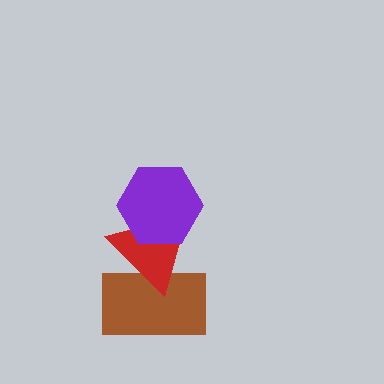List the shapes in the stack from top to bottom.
From top to bottom: the purple hexagon, the red triangle, the brown rectangle.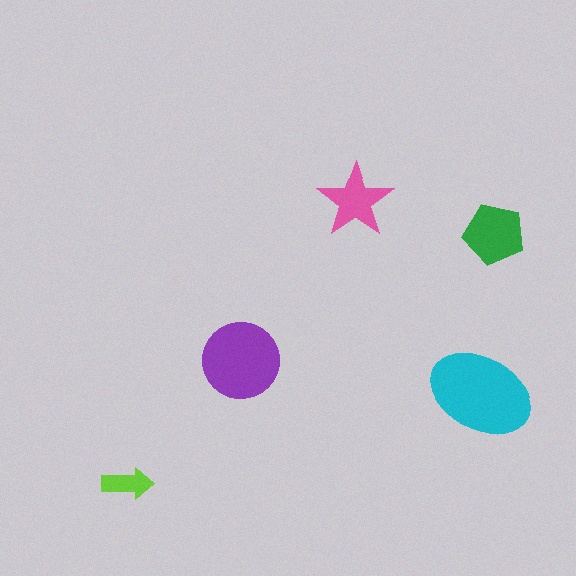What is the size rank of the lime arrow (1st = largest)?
5th.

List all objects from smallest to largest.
The lime arrow, the pink star, the green pentagon, the purple circle, the cyan ellipse.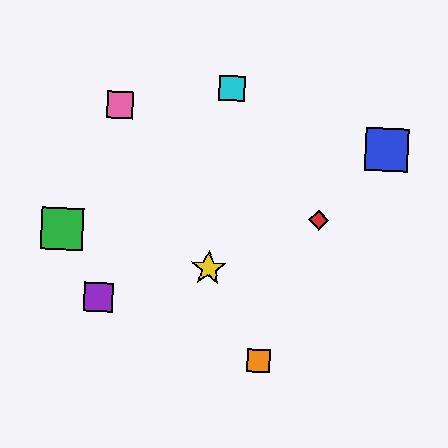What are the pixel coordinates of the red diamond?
The red diamond is at (319, 220).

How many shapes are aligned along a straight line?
3 shapes (the yellow star, the orange square, the pink square) are aligned along a straight line.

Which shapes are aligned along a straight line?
The yellow star, the orange square, the pink square are aligned along a straight line.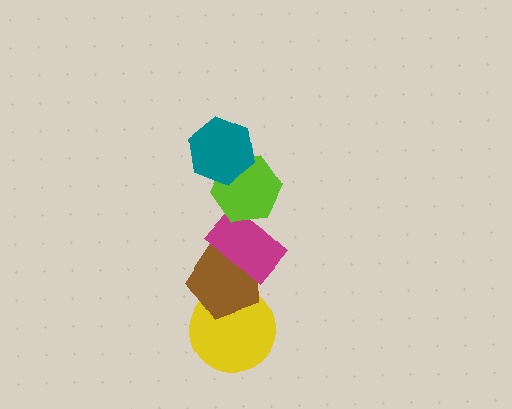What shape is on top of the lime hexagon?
The teal hexagon is on top of the lime hexagon.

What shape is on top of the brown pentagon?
The magenta rectangle is on top of the brown pentagon.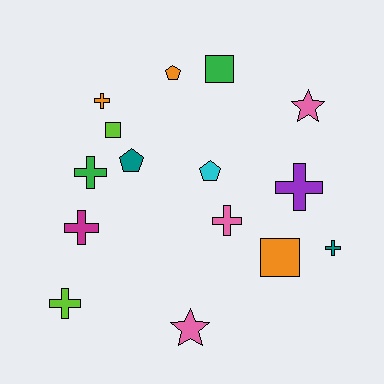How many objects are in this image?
There are 15 objects.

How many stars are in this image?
There are 2 stars.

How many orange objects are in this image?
There are 3 orange objects.